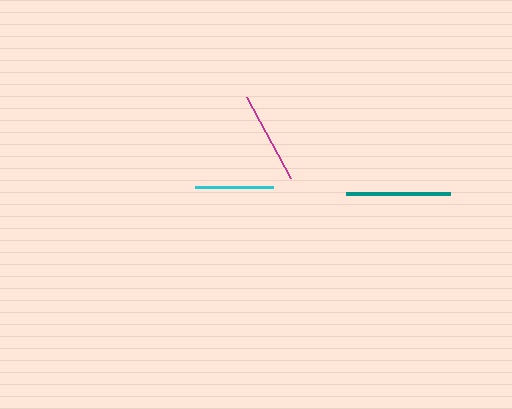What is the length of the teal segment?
The teal segment is approximately 104 pixels long.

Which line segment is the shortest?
The cyan line is the shortest at approximately 78 pixels.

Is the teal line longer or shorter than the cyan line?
The teal line is longer than the cyan line.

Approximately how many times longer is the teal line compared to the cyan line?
The teal line is approximately 1.3 times the length of the cyan line.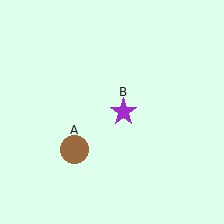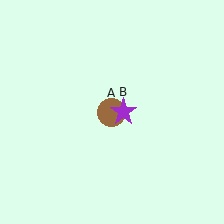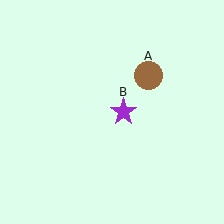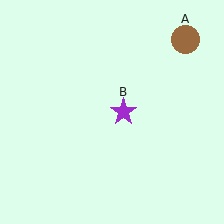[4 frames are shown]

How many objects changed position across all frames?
1 object changed position: brown circle (object A).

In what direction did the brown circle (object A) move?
The brown circle (object A) moved up and to the right.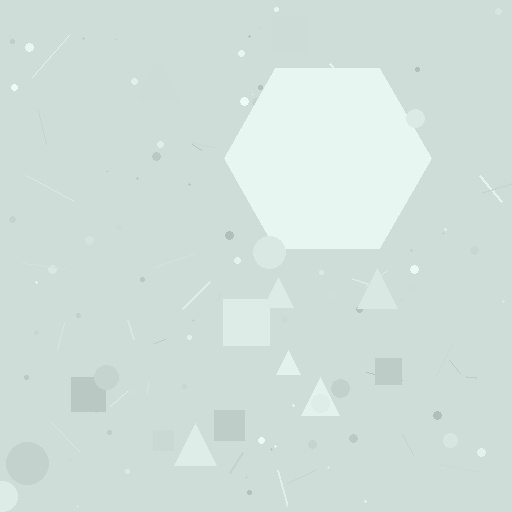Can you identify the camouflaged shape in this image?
The camouflaged shape is a hexagon.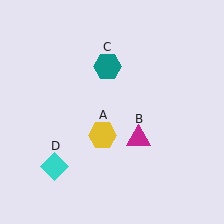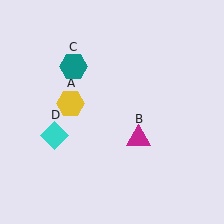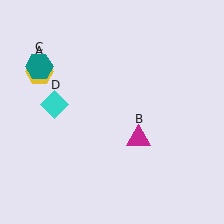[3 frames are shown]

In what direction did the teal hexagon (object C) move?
The teal hexagon (object C) moved left.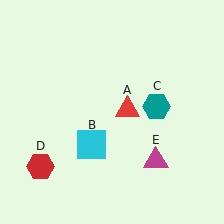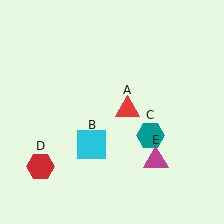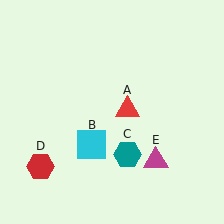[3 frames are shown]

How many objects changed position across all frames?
1 object changed position: teal hexagon (object C).